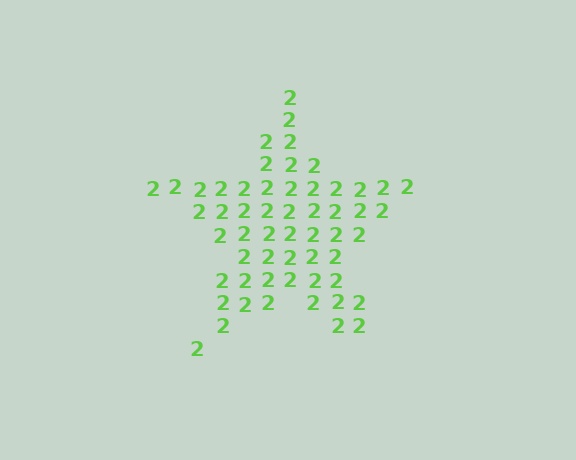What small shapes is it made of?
It is made of small digit 2's.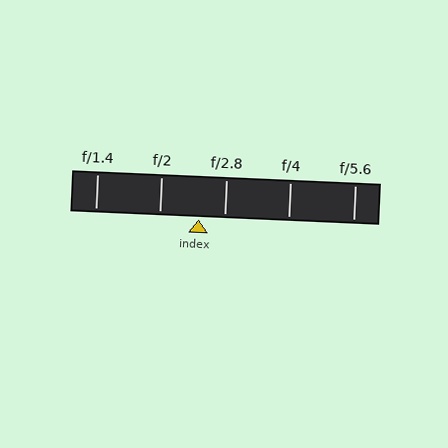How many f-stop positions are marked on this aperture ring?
There are 5 f-stop positions marked.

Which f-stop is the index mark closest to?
The index mark is closest to f/2.8.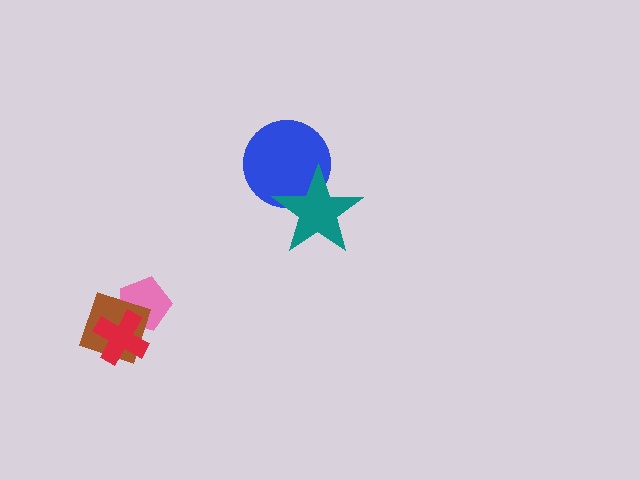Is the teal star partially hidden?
No, no other shape covers it.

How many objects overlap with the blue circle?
1 object overlaps with the blue circle.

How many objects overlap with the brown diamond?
2 objects overlap with the brown diamond.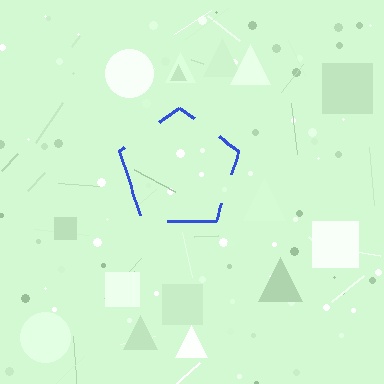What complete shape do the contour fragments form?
The contour fragments form a pentagon.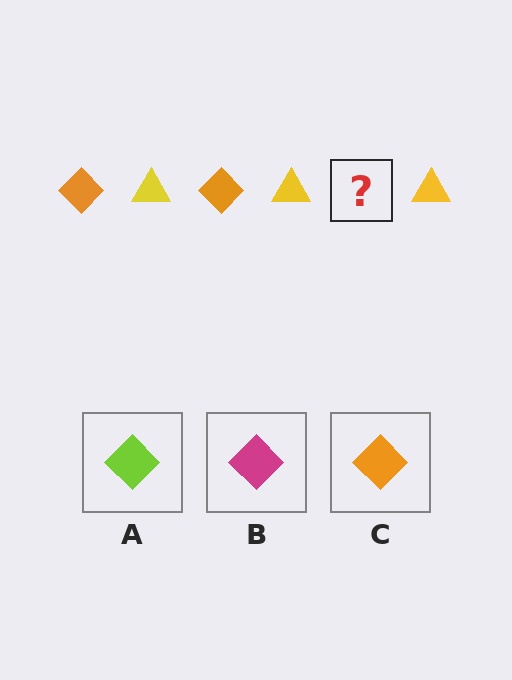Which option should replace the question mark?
Option C.